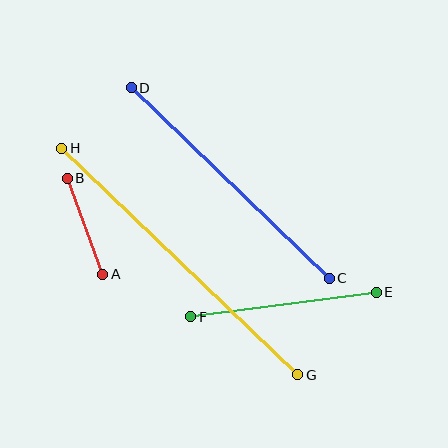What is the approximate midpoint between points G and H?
The midpoint is at approximately (180, 261) pixels.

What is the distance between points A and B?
The distance is approximately 102 pixels.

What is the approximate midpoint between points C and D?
The midpoint is at approximately (230, 183) pixels.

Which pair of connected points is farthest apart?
Points G and H are farthest apart.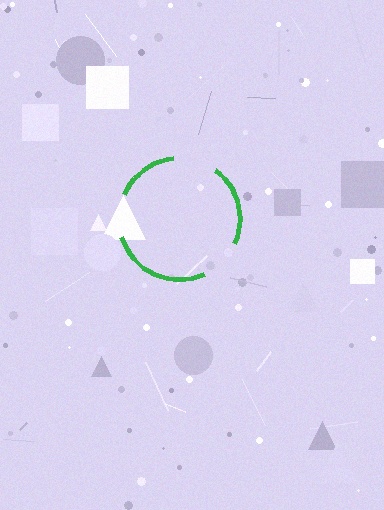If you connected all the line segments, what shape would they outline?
They would outline a circle.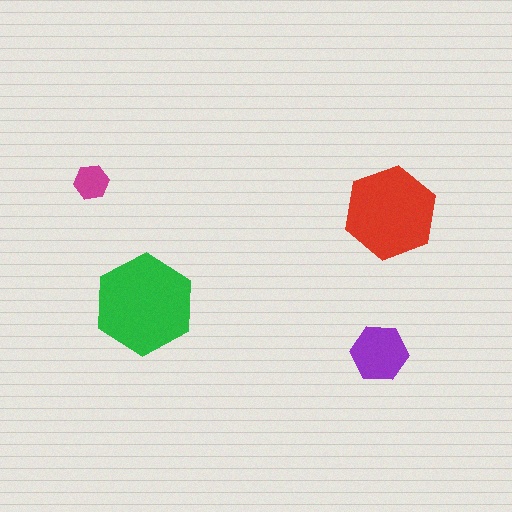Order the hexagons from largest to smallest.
the green one, the red one, the purple one, the magenta one.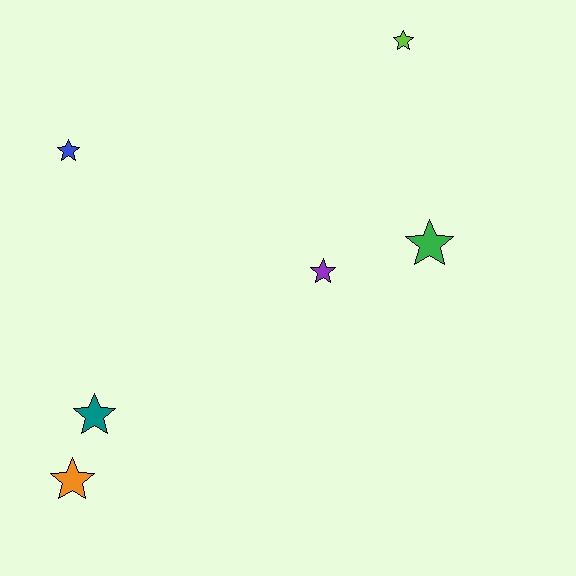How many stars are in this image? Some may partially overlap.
There are 6 stars.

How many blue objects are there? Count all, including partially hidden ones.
There is 1 blue object.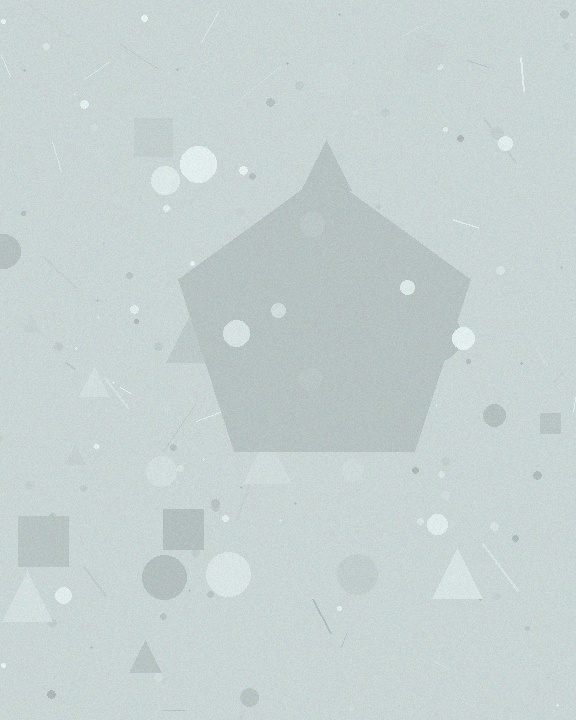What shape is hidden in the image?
A pentagon is hidden in the image.